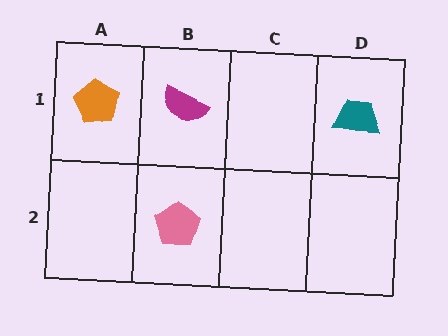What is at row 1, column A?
An orange pentagon.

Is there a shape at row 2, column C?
No, that cell is empty.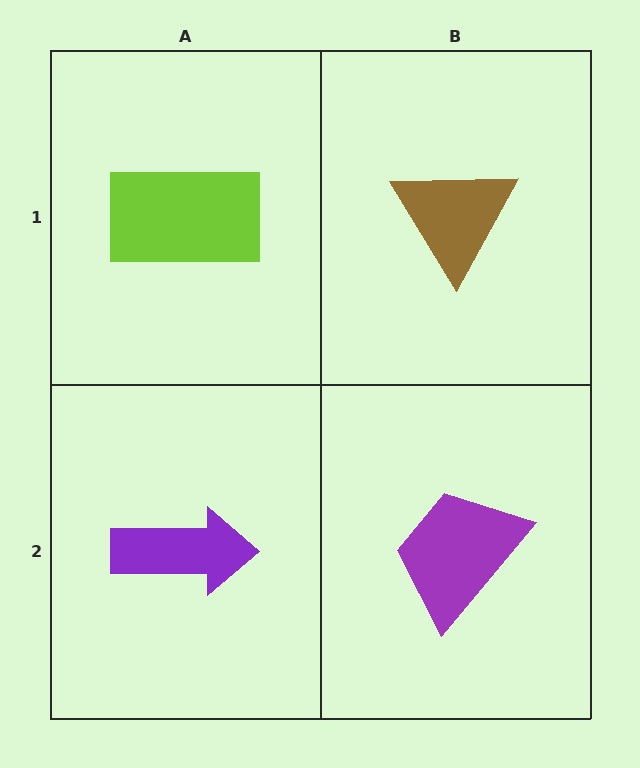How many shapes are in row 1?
2 shapes.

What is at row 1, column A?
A lime rectangle.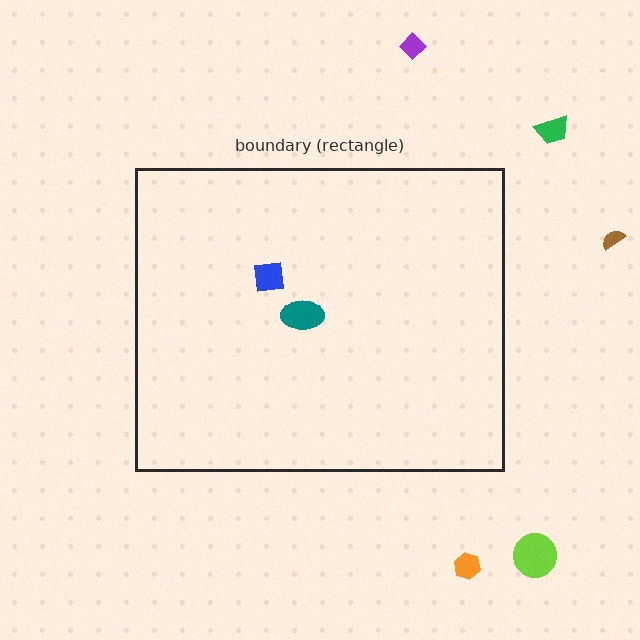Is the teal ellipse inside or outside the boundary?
Inside.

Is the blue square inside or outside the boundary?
Inside.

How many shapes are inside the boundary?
2 inside, 5 outside.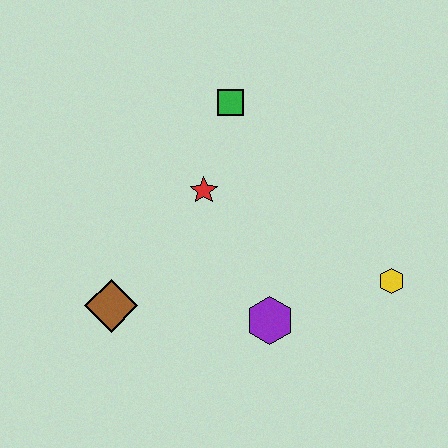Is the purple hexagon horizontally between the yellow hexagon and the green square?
Yes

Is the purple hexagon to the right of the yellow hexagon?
No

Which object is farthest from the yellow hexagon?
The brown diamond is farthest from the yellow hexagon.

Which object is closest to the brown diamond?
The red star is closest to the brown diamond.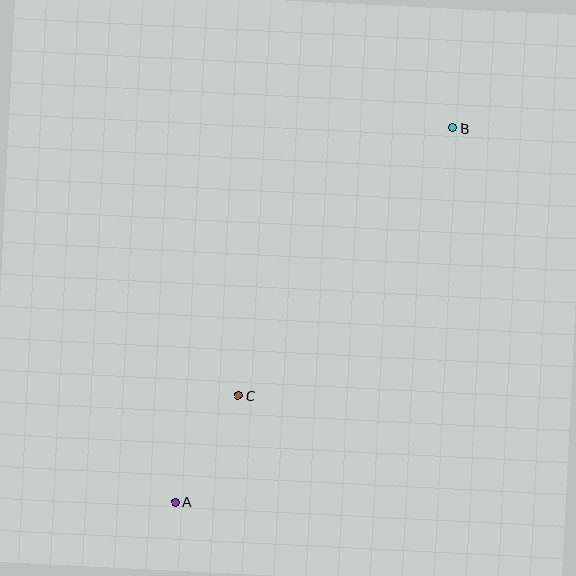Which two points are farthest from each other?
Points A and B are farthest from each other.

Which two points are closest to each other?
Points A and C are closest to each other.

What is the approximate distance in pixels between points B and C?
The distance between B and C is approximately 343 pixels.